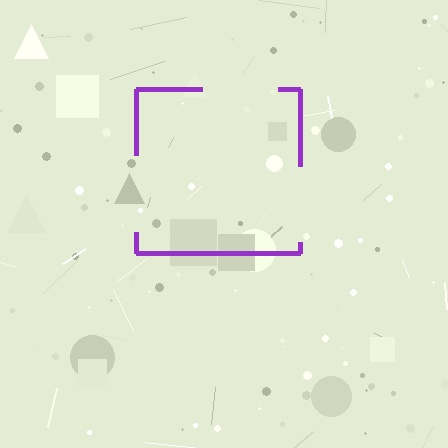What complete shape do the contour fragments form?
The contour fragments form a square.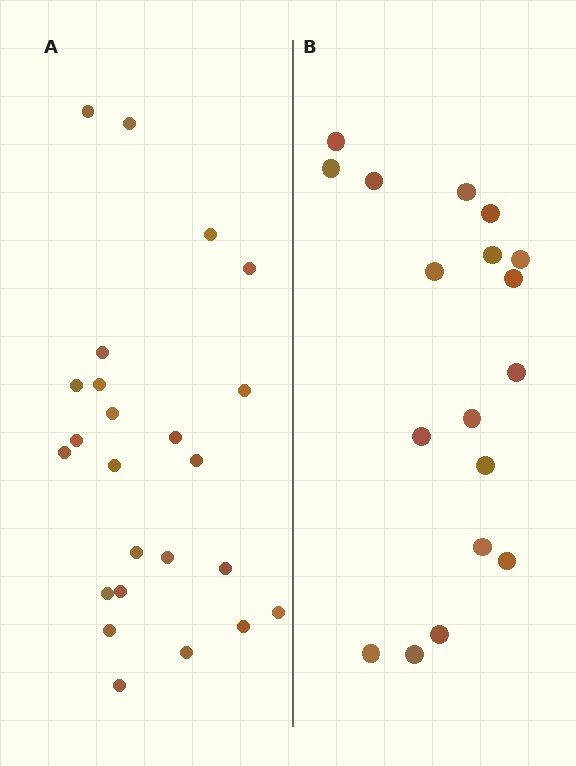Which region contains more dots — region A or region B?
Region A (the left region) has more dots.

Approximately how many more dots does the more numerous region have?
Region A has about 6 more dots than region B.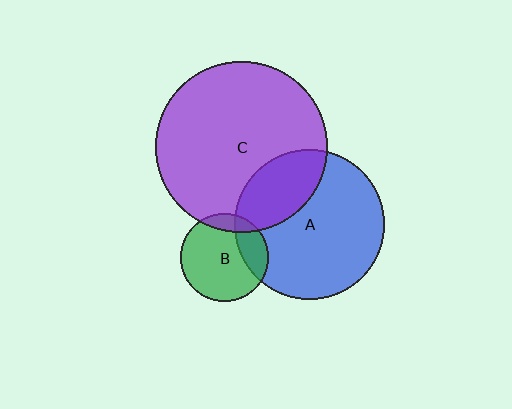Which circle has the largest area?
Circle C (purple).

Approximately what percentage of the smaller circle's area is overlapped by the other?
Approximately 10%.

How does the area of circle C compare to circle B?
Approximately 3.8 times.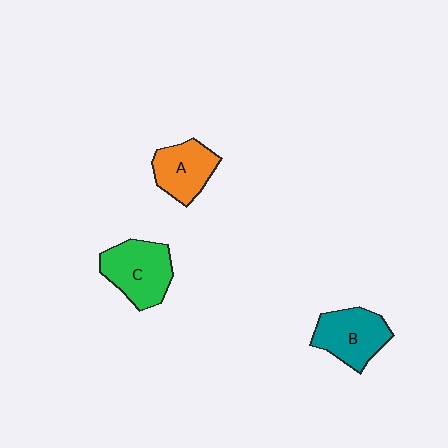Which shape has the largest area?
Shape C (green).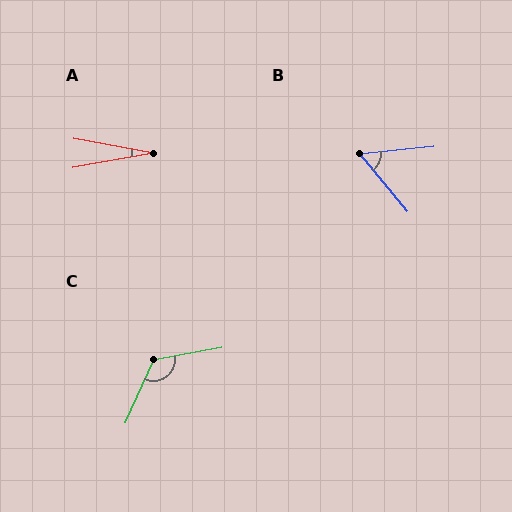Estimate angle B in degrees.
Approximately 56 degrees.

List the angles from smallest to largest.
A (20°), B (56°), C (124°).